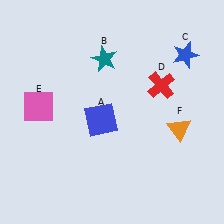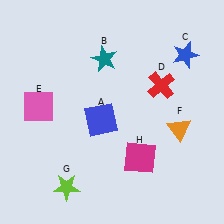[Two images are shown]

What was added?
A lime star (G), a magenta square (H) were added in Image 2.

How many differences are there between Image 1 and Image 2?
There are 2 differences between the two images.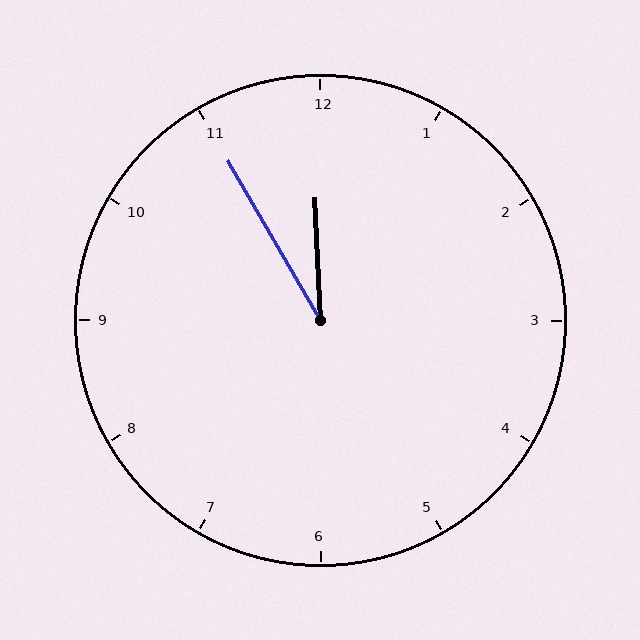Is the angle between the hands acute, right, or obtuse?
It is acute.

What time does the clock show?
11:55.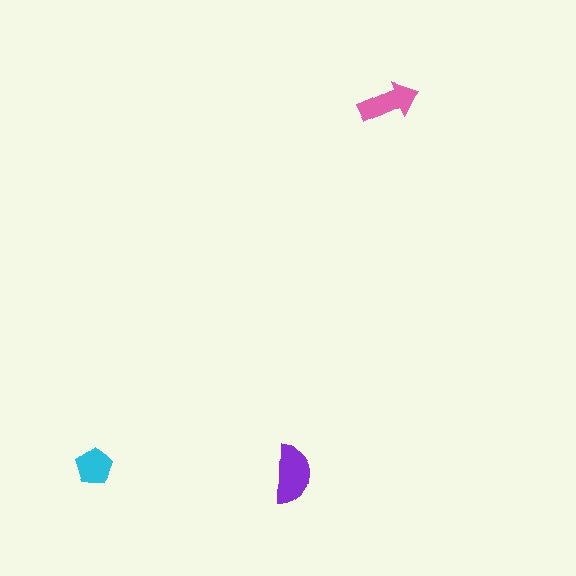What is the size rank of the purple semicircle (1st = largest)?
1st.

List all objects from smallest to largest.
The cyan pentagon, the pink arrow, the purple semicircle.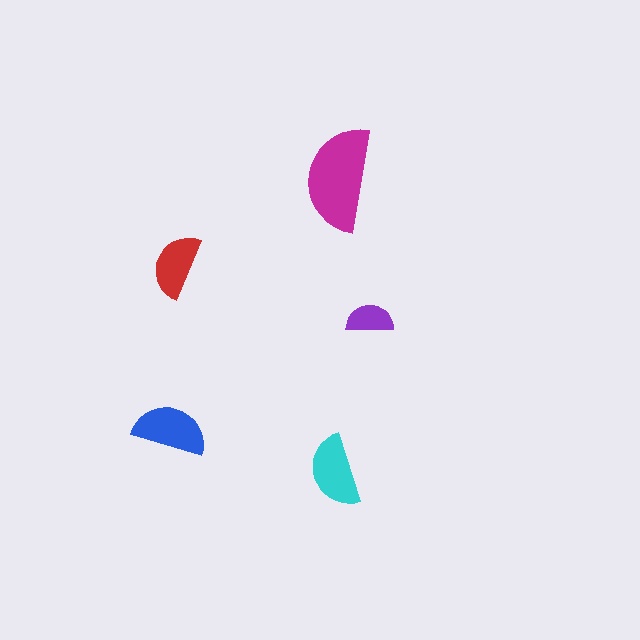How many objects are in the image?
There are 5 objects in the image.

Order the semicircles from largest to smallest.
the magenta one, the blue one, the cyan one, the red one, the purple one.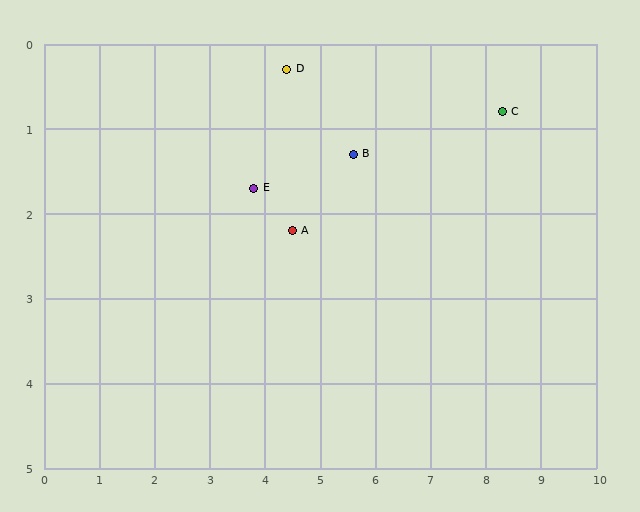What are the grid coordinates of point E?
Point E is at approximately (3.8, 1.7).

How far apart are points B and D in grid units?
Points B and D are about 1.6 grid units apart.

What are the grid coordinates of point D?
Point D is at approximately (4.4, 0.3).